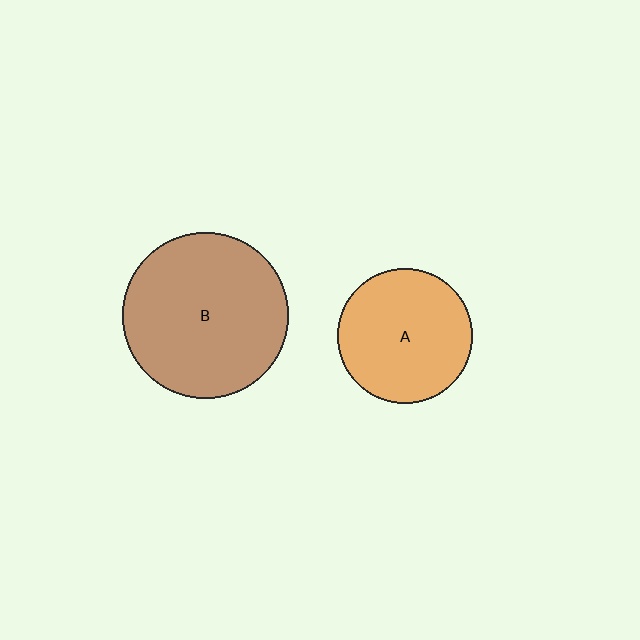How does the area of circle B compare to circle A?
Approximately 1.5 times.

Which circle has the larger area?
Circle B (brown).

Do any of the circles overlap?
No, none of the circles overlap.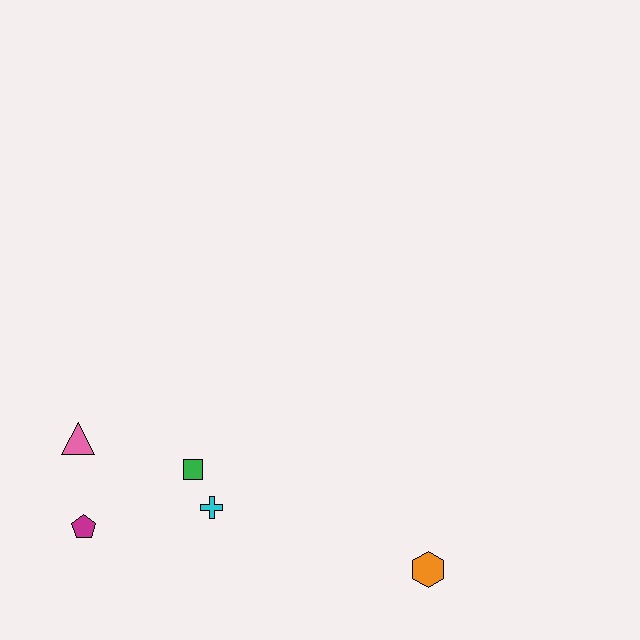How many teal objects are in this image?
There are no teal objects.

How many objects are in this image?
There are 5 objects.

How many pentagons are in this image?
There is 1 pentagon.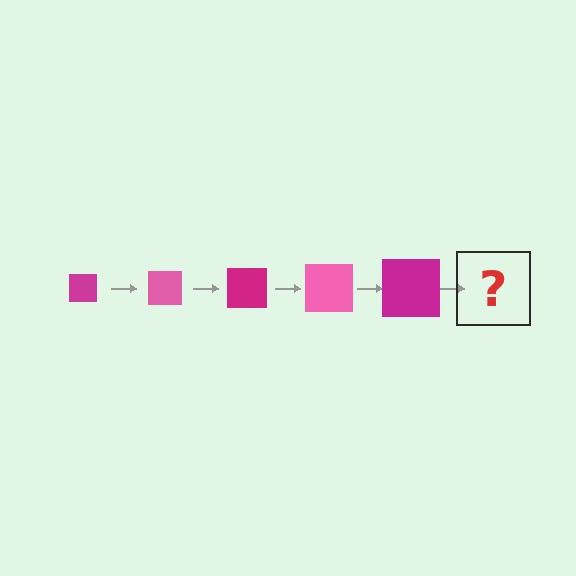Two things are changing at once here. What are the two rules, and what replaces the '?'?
The two rules are that the square grows larger each step and the color cycles through magenta and pink. The '?' should be a pink square, larger than the previous one.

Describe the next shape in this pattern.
It should be a pink square, larger than the previous one.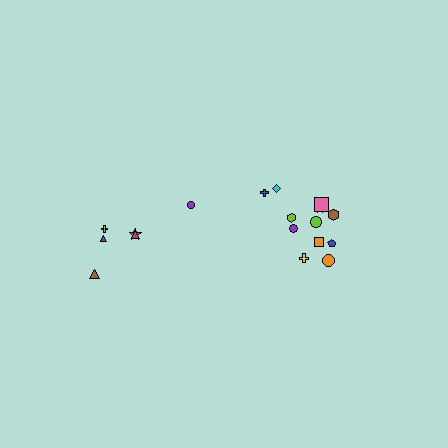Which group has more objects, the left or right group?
The right group.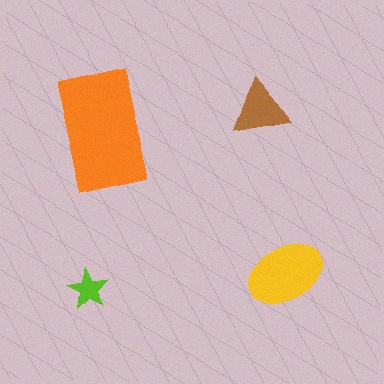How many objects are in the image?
There are 4 objects in the image.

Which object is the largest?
The orange rectangle.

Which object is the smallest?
The lime star.